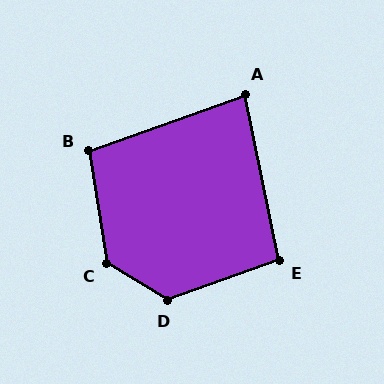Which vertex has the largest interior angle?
C, at approximately 130 degrees.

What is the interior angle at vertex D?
Approximately 129 degrees (obtuse).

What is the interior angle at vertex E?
Approximately 98 degrees (obtuse).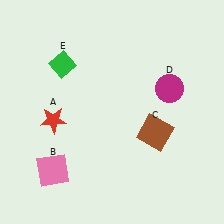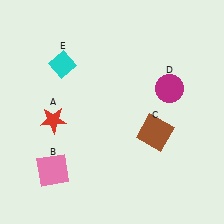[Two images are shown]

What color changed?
The diamond (E) changed from green in Image 1 to cyan in Image 2.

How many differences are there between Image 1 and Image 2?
There is 1 difference between the two images.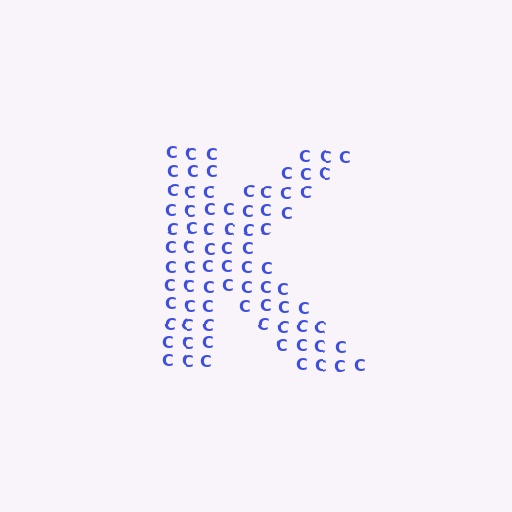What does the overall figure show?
The overall figure shows the letter K.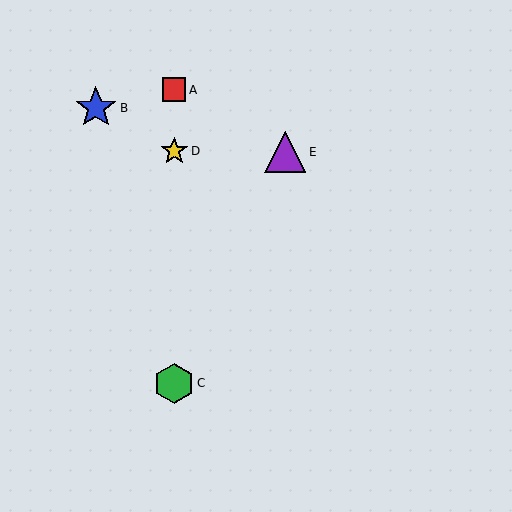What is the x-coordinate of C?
Object C is at x≈174.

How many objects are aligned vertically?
3 objects (A, C, D) are aligned vertically.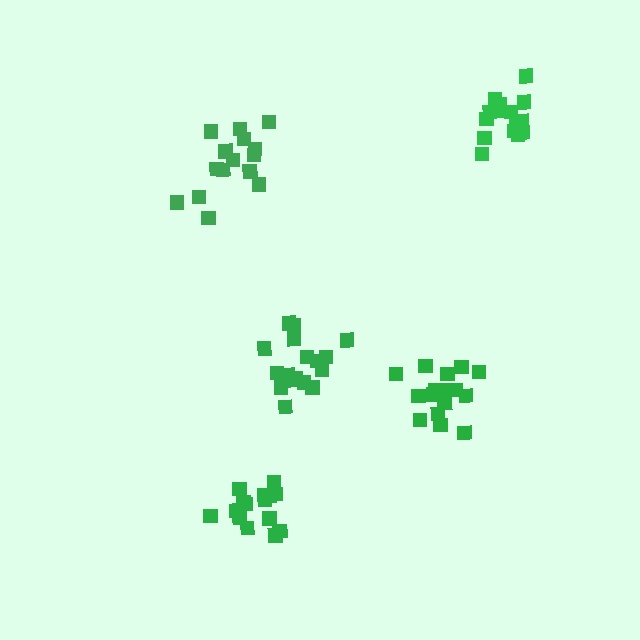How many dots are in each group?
Group 1: 15 dots, Group 2: 17 dots, Group 3: 15 dots, Group 4: 18 dots, Group 5: 16 dots (81 total).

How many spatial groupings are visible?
There are 5 spatial groupings.